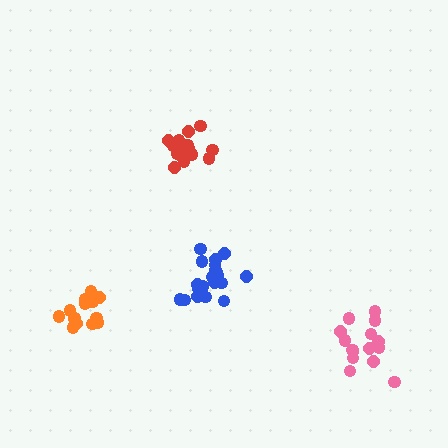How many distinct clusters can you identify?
There are 4 distinct clusters.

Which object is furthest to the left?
The orange cluster is leftmost.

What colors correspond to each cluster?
The clusters are colored: blue, red, pink, orange.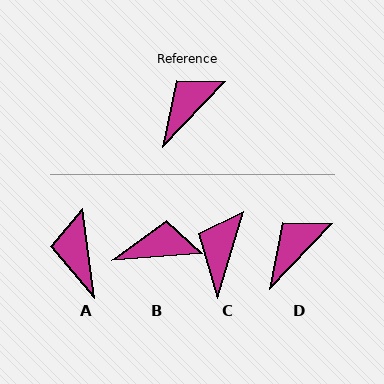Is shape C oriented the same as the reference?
No, it is off by about 27 degrees.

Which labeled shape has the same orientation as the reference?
D.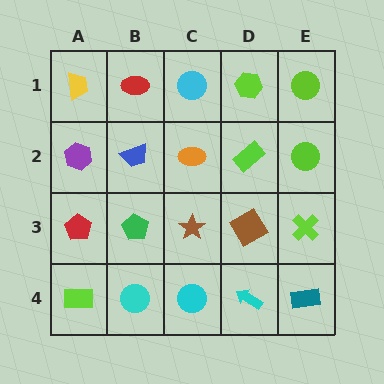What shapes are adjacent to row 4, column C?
A brown star (row 3, column C), a cyan circle (row 4, column B), a cyan arrow (row 4, column D).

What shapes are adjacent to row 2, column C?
A cyan circle (row 1, column C), a brown star (row 3, column C), a blue trapezoid (row 2, column B), a lime rectangle (row 2, column D).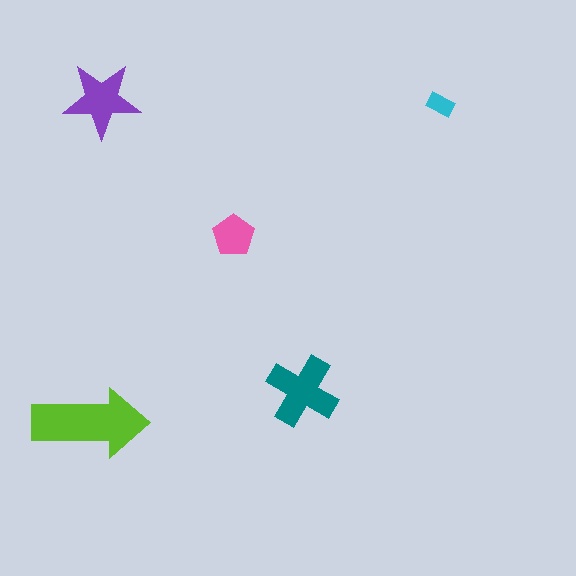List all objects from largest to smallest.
The lime arrow, the teal cross, the purple star, the pink pentagon, the cyan rectangle.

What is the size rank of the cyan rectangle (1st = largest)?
5th.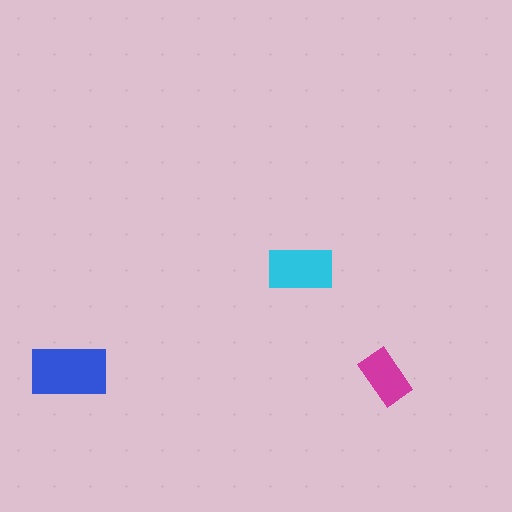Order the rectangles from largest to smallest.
the blue one, the cyan one, the magenta one.